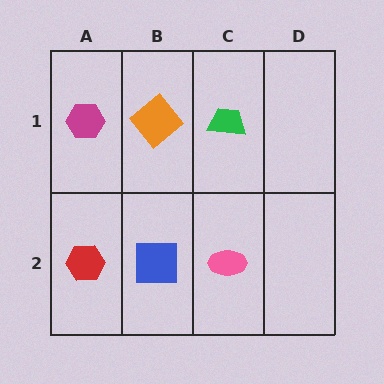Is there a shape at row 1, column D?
No, that cell is empty.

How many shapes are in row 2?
3 shapes.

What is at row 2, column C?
A pink ellipse.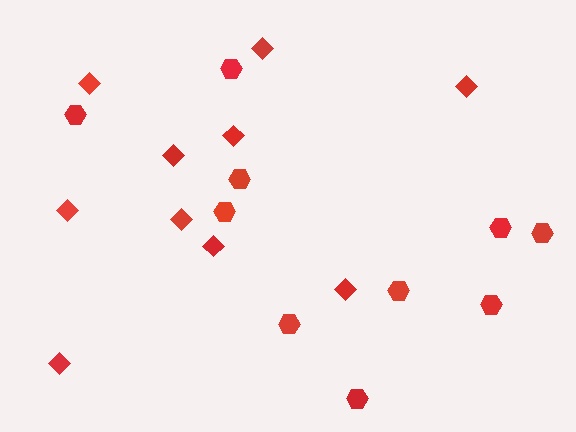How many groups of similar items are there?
There are 2 groups: one group of diamonds (10) and one group of hexagons (10).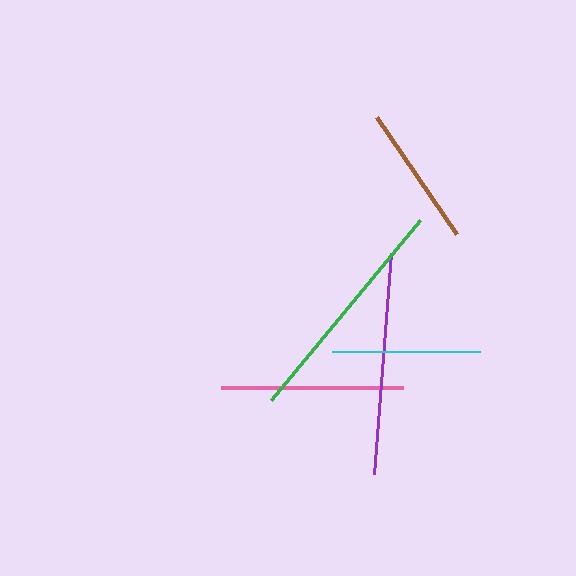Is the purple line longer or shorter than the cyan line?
The purple line is longer than the cyan line.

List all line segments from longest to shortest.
From longest to shortest: green, purple, pink, cyan, brown.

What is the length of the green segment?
The green segment is approximately 233 pixels long.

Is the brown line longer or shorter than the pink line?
The pink line is longer than the brown line.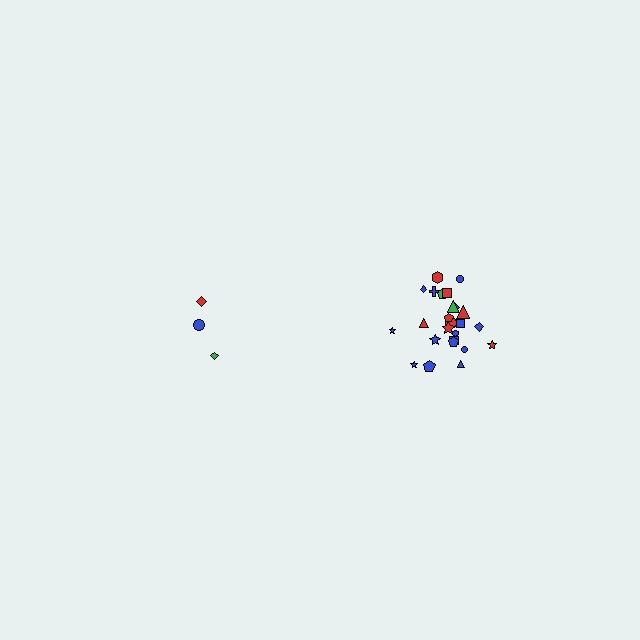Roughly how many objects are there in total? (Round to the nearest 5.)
Roughly 30 objects in total.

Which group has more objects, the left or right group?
The right group.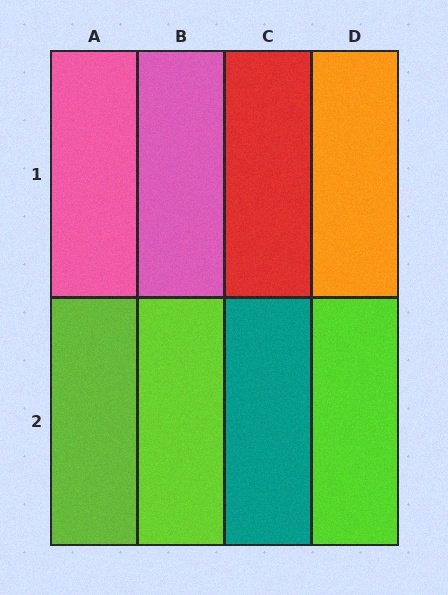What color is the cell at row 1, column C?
Red.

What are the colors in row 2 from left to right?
Lime, lime, teal, lime.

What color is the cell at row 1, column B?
Pink.